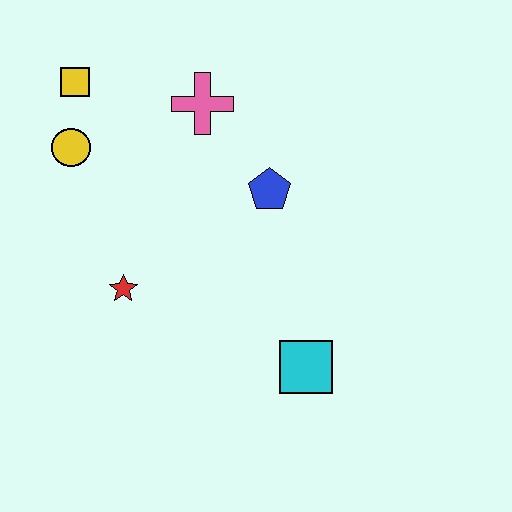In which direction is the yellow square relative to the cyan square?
The yellow square is above the cyan square.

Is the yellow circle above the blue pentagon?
Yes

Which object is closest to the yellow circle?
The yellow square is closest to the yellow circle.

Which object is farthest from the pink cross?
The cyan square is farthest from the pink cross.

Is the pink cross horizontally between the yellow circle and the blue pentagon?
Yes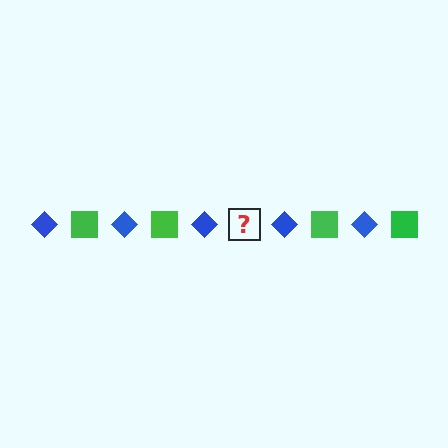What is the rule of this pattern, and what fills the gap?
The rule is that the pattern alternates between blue diamond and green square. The gap should be filled with a green square.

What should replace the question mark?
The question mark should be replaced with a green square.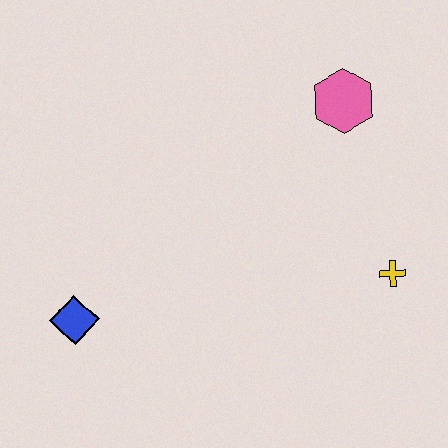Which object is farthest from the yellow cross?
The blue diamond is farthest from the yellow cross.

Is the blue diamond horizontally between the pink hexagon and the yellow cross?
No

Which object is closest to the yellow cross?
The pink hexagon is closest to the yellow cross.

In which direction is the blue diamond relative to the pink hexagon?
The blue diamond is to the left of the pink hexagon.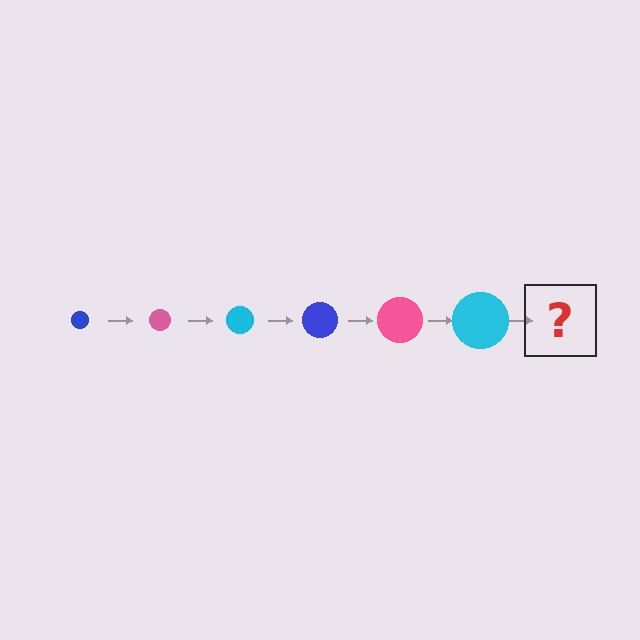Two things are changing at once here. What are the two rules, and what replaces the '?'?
The two rules are that the circle grows larger each step and the color cycles through blue, pink, and cyan. The '?' should be a blue circle, larger than the previous one.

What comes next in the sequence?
The next element should be a blue circle, larger than the previous one.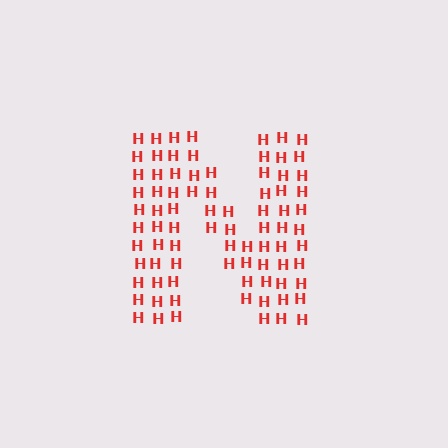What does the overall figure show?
The overall figure shows the letter N.